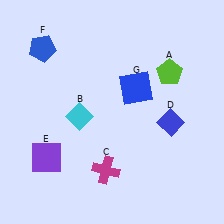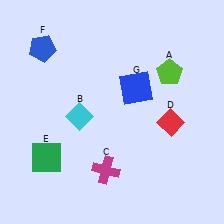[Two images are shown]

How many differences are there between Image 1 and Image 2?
There are 2 differences between the two images.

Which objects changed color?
D changed from blue to red. E changed from purple to green.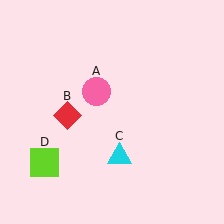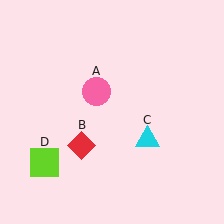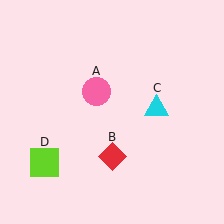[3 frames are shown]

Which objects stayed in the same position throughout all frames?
Pink circle (object A) and lime square (object D) remained stationary.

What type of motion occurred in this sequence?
The red diamond (object B), cyan triangle (object C) rotated counterclockwise around the center of the scene.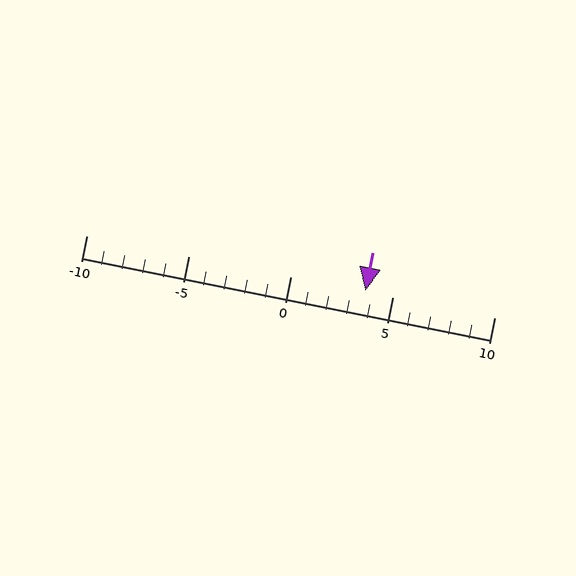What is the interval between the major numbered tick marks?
The major tick marks are spaced 5 units apart.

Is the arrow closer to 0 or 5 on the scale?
The arrow is closer to 5.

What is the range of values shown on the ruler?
The ruler shows values from -10 to 10.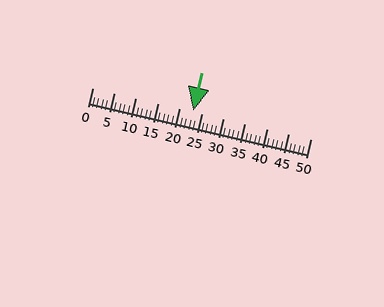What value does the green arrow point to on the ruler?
The green arrow points to approximately 23.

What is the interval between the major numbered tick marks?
The major tick marks are spaced 5 units apart.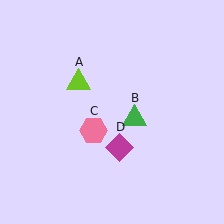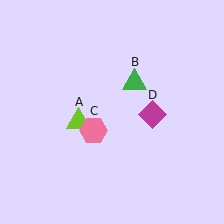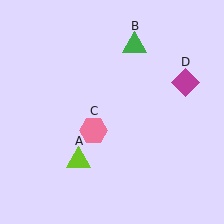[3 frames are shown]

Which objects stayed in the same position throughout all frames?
Pink hexagon (object C) remained stationary.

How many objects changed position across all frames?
3 objects changed position: lime triangle (object A), green triangle (object B), magenta diamond (object D).